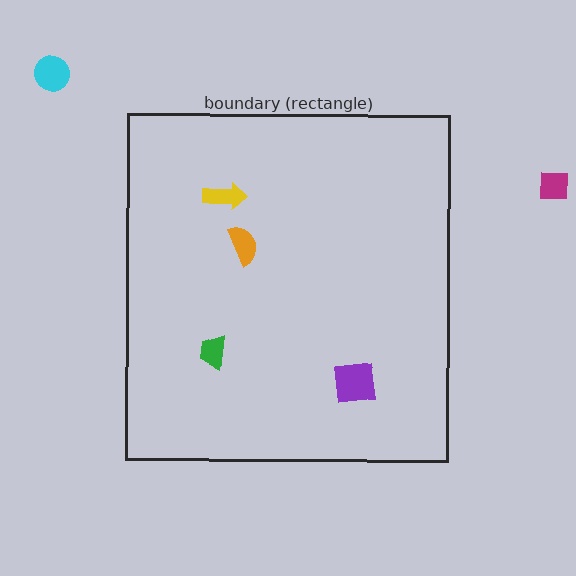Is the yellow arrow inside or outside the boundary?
Inside.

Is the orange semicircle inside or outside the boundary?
Inside.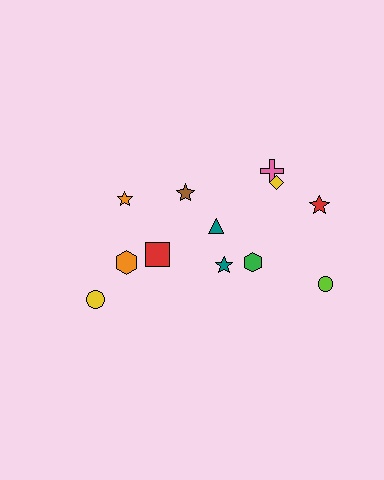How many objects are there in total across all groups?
There are 12 objects.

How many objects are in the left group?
There are 5 objects.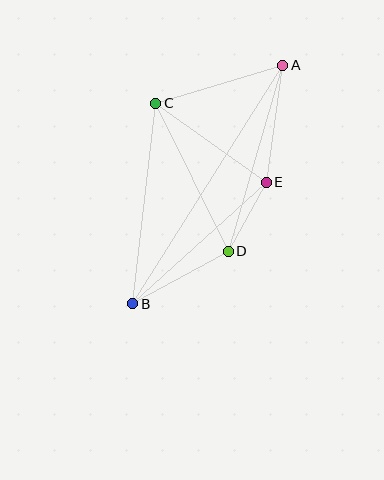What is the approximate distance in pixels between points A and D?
The distance between A and D is approximately 194 pixels.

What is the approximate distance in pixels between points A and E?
The distance between A and E is approximately 118 pixels.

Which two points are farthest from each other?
Points A and B are farthest from each other.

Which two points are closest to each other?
Points D and E are closest to each other.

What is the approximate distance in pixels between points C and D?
The distance between C and D is approximately 165 pixels.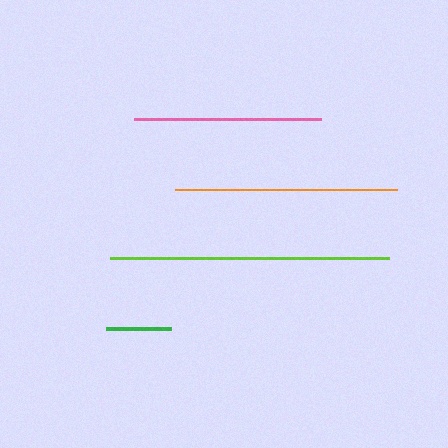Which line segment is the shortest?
The green line is the shortest at approximately 65 pixels.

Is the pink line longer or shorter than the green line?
The pink line is longer than the green line.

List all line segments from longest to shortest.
From longest to shortest: lime, orange, pink, green.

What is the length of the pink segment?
The pink segment is approximately 187 pixels long.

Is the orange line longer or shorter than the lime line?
The lime line is longer than the orange line.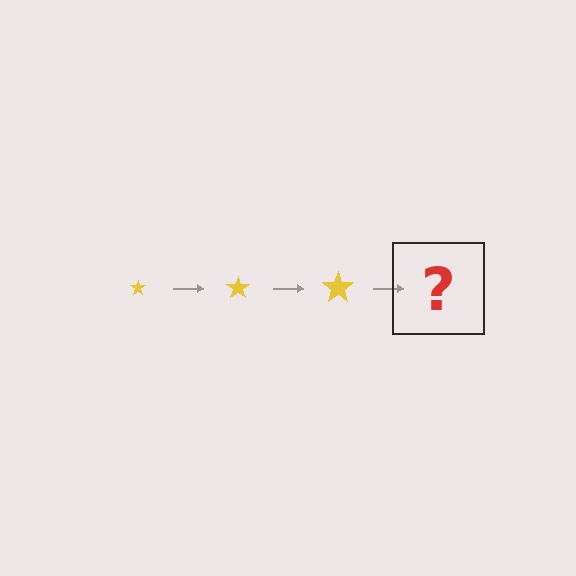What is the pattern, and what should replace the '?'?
The pattern is that the star gets progressively larger each step. The '?' should be a yellow star, larger than the previous one.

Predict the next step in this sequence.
The next step is a yellow star, larger than the previous one.